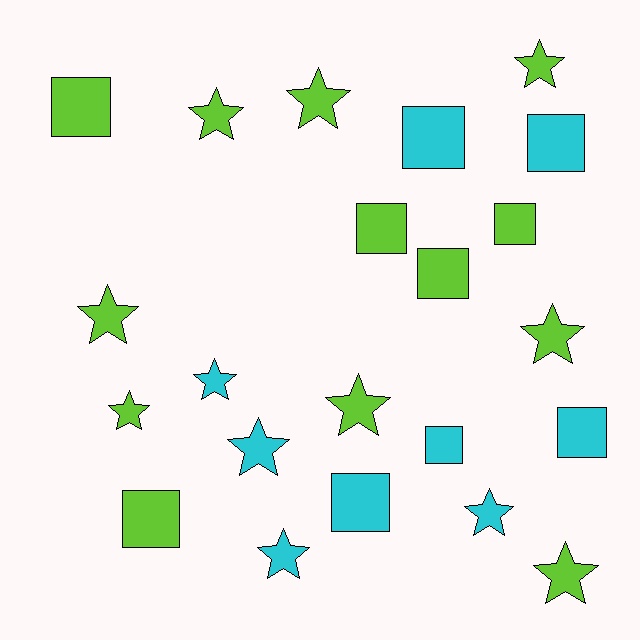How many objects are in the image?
There are 22 objects.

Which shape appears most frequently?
Star, with 12 objects.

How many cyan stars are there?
There are 4 cyan stars.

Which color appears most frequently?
Lime, with 13 objects.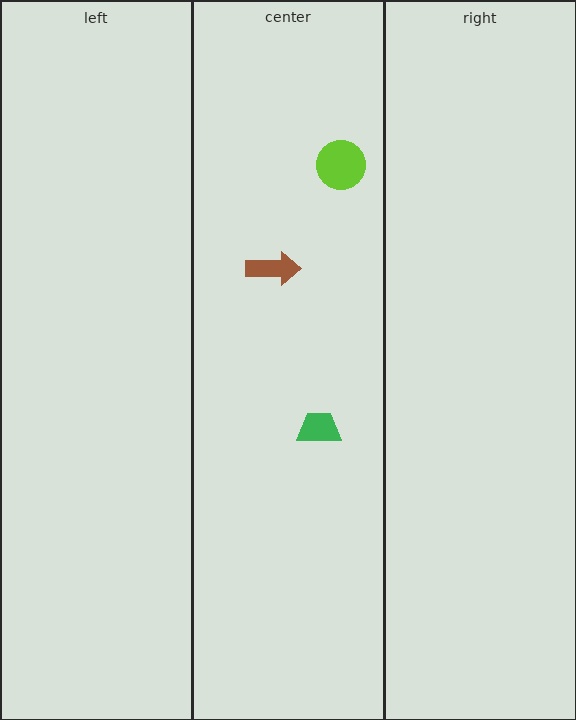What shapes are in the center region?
The brown arrow, the green trapezoid, the lime circle.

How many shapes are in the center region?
3.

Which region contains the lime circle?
The center region.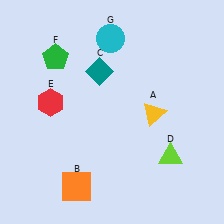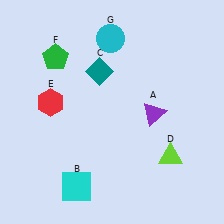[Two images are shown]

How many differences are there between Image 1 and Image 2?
There are 2 differences between the two images.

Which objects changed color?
A changed from yellow to purple. B changed from orange to cyan.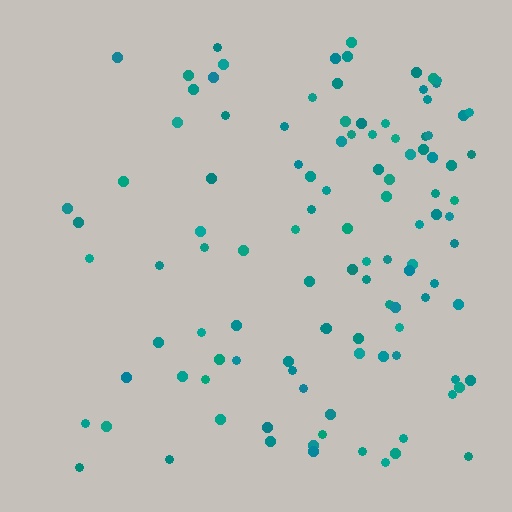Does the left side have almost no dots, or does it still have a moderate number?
Still a moderate number, just noticeably fewer than the right.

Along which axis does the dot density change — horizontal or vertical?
Horizontal.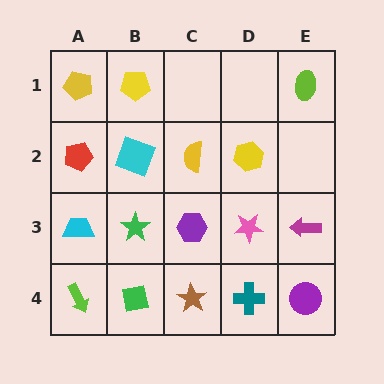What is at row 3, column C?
A purple hexagon.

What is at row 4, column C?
A brown star.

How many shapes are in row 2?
4 shapes.